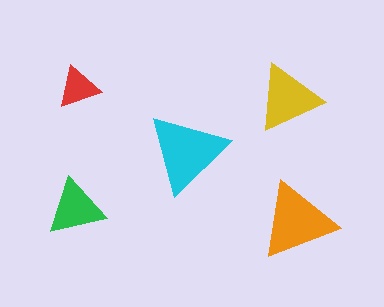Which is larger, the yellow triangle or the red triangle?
The yellow one.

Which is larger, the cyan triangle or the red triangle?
The cyan one.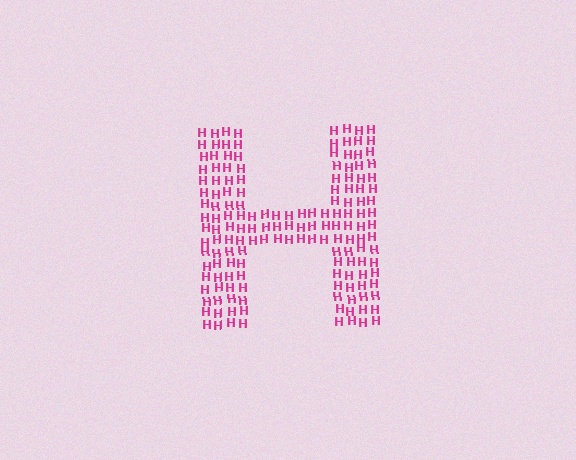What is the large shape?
The large shape is the letter H.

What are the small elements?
The small elements are letter H's.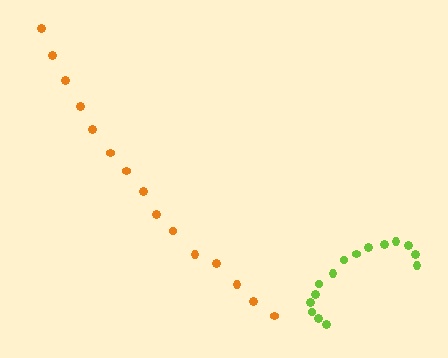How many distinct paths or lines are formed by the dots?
There are 2 distinct paths.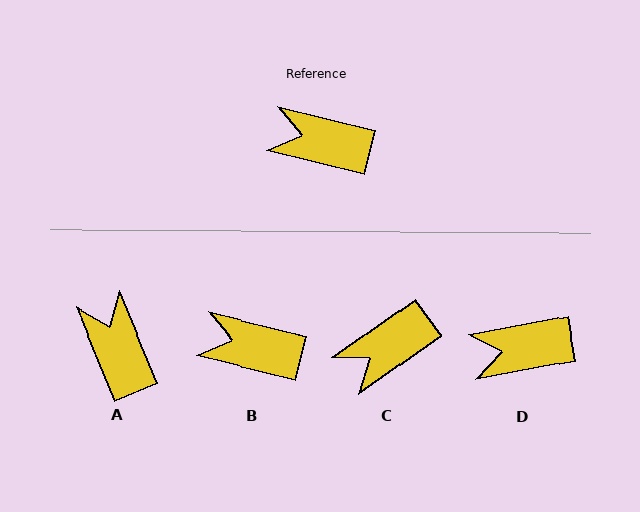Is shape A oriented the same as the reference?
No, it is off by about 53 degrees.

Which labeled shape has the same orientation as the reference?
B.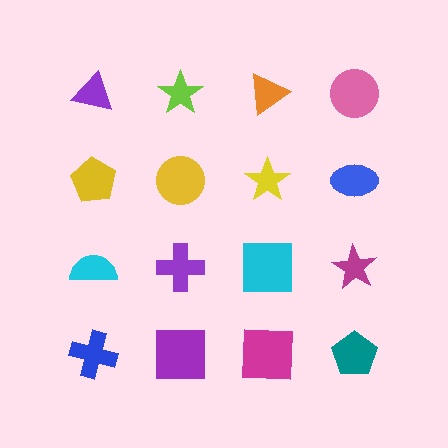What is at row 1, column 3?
An orange triangle.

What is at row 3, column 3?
A cyan square.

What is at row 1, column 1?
A purple triangle.